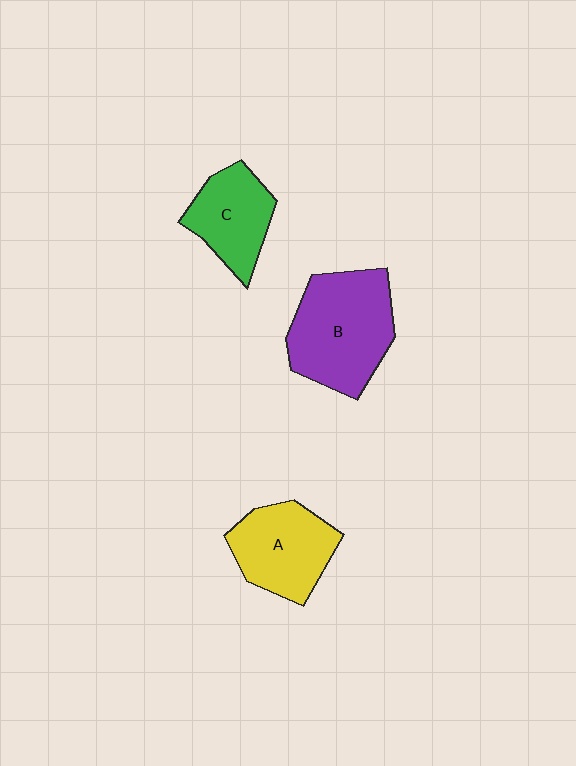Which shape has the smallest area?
Shape C (green).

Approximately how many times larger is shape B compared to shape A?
Approximately 1.3 times.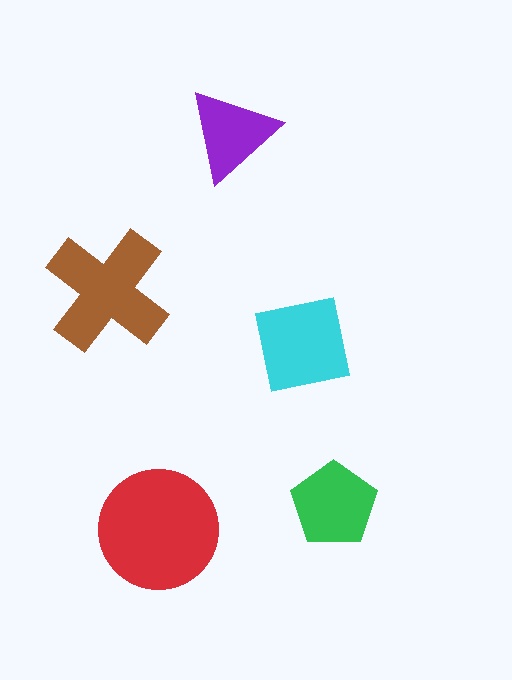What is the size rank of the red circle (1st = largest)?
1st.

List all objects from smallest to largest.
The purple triangle, the green pentagon, the cyan square, the brown cross, the red circle.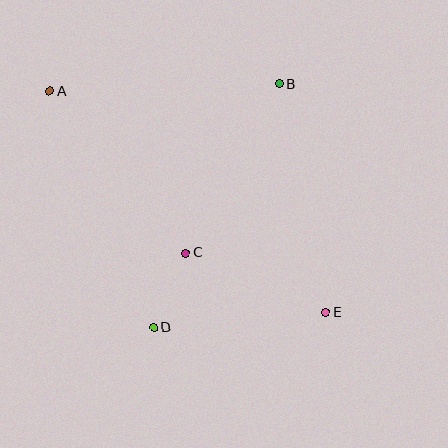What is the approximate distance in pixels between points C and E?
The distance between C and E is approximately 152 pixels.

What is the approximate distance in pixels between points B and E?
The distance between B and E is approximately 233 pixels.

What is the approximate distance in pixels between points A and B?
The distance between A and B is approximately 230 pixels.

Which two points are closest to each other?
Points C and D are closest to each other.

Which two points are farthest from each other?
Points A and E are farthest from each other.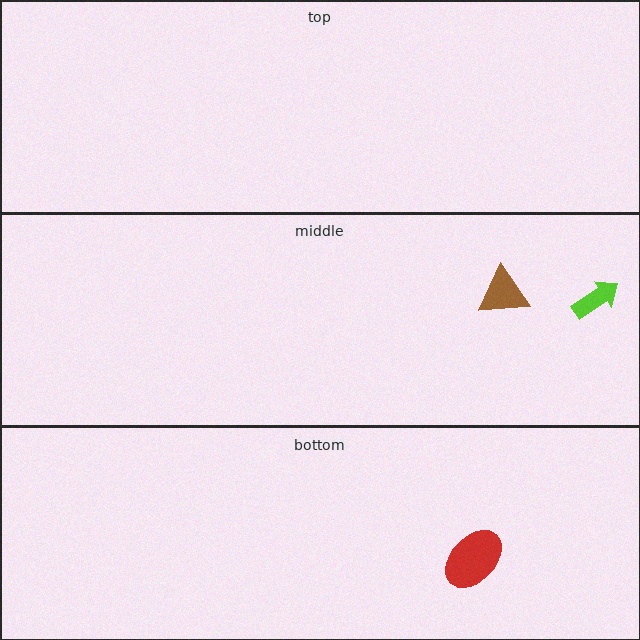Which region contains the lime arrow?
The middle region.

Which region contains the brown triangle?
The middle region.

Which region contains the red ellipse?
The bottom region.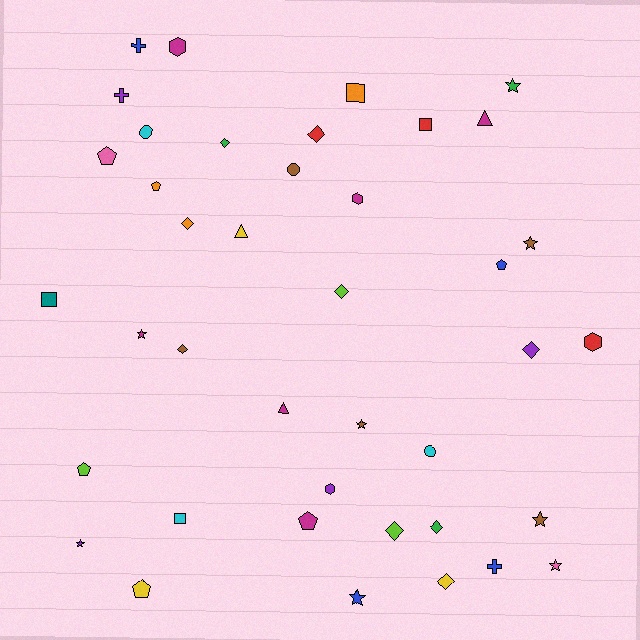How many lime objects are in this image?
There are 3 lime objects.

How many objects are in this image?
There are 40 objects.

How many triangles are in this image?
There are 3 triangles.